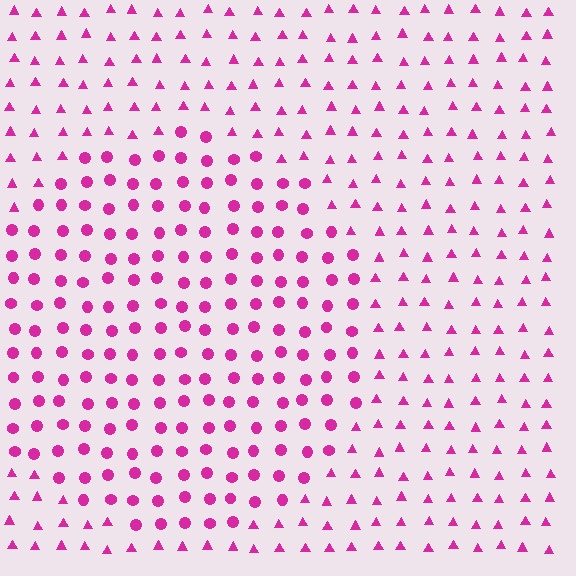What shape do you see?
I see a circle.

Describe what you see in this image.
The image is filled with small magenta elements arranged in a uniform grid. A circle-shaped region contains circles, while the surrounding area contains triangles. The boundary is defined purely by the change in element shape.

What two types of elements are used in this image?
The image uses circles inside the circle region and triangles outside it.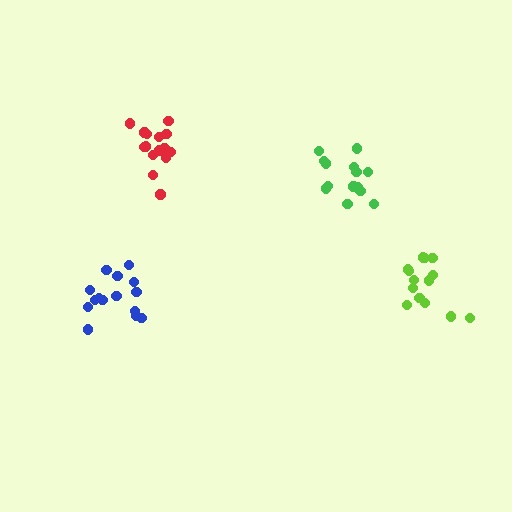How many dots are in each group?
Group 1: 15 dots, Group 2: 14 dots, Group 3: 14 dots, Group 4: 15 dots (58 total).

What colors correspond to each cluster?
The clusters are colored: blue, lime, green, red.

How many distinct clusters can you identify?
There are 4 distinct clusters.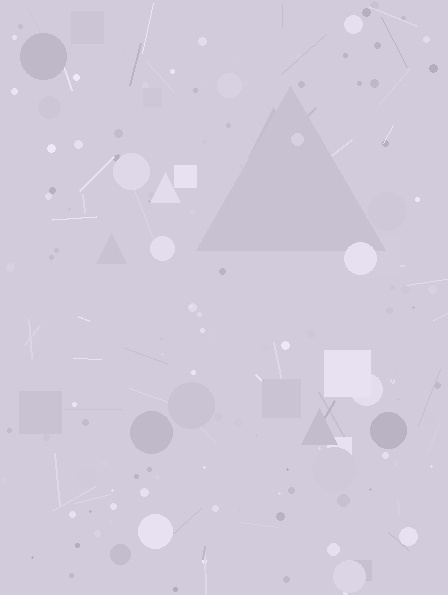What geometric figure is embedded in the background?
A triangle is embedded in the background.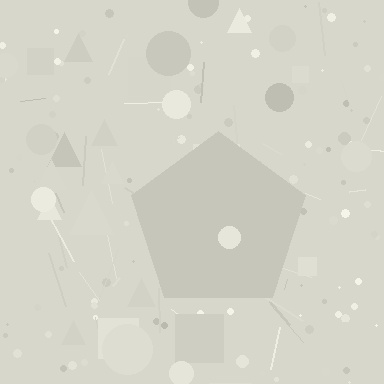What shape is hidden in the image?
A pentagon is hidden in the image.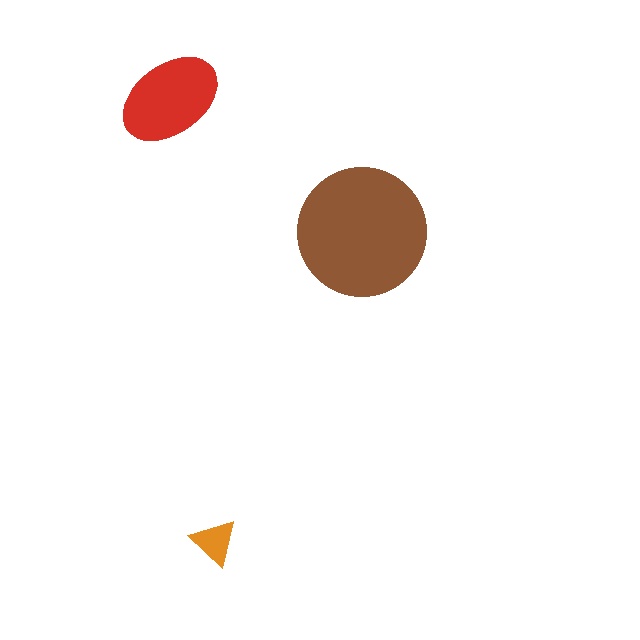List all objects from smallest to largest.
The orange triangle, the red ellipse, the brown circle.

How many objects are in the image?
There are 3 objects in the image.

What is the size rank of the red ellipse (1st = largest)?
2nd.